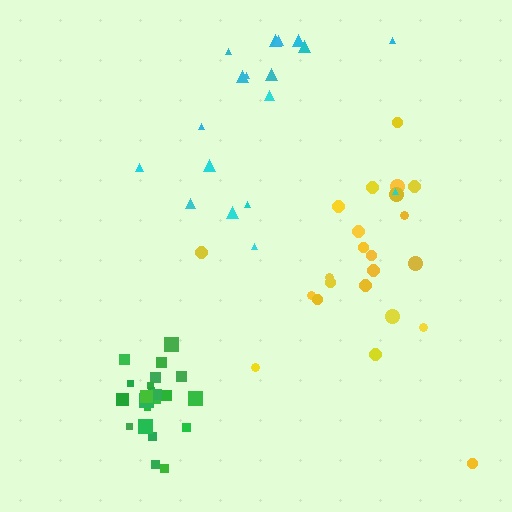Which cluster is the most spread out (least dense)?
Cyan.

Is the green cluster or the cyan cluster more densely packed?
Green.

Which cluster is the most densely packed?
Green.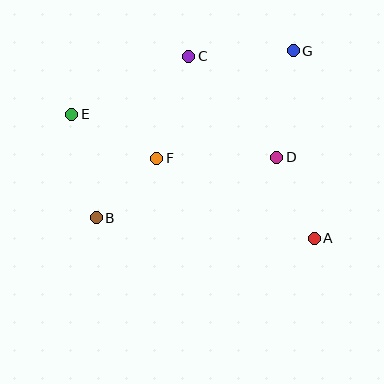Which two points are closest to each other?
Points B and F are closest to each other.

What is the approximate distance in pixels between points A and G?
The distance between A and G is approximately 189 pixels.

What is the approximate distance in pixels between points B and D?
The distance between B and D is approximately 190 pixels.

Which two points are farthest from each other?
Points A and E are farthest from each other.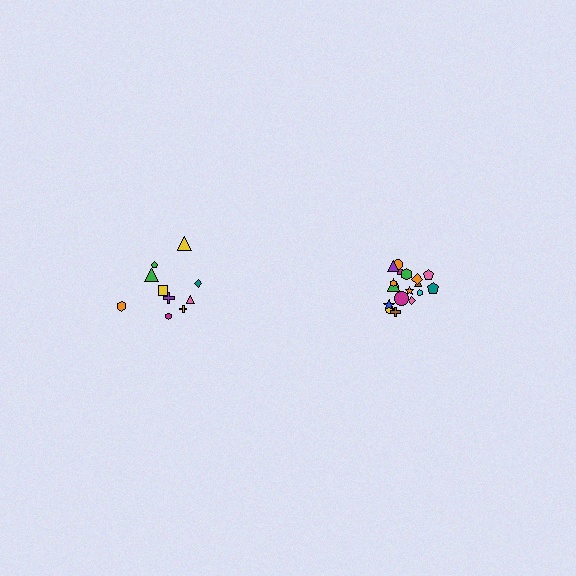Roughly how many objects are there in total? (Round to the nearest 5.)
Roughly 30 objects in total.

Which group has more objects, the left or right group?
The right group.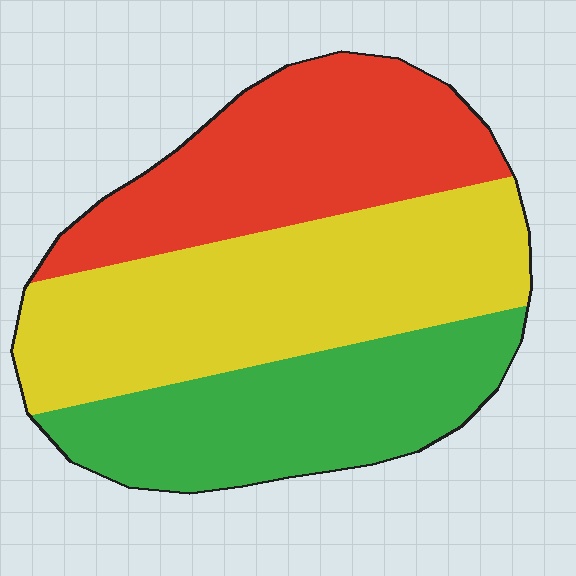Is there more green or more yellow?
Yellow.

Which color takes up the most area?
Yellow, at roughly 40%.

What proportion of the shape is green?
Green covers around 30% of the shape.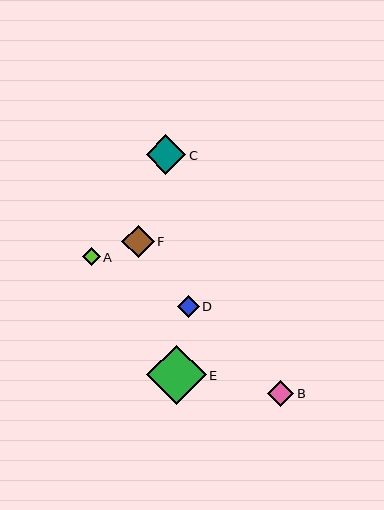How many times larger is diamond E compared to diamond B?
Diamond E is approximately 2.2 times the size of diamond B.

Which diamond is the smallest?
Diamond A is the smallest with a size of approximately 18 pixels.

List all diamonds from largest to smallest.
From largest to smallest: E, C, F, B, D, A.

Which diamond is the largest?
Diamond E is the largest with a size of approximately 59 pixels.